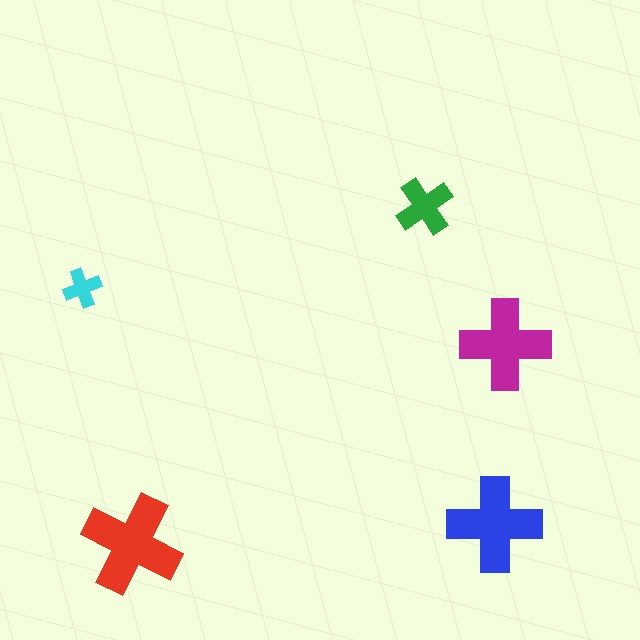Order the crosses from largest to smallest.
the red one, the blue one, the magenta one, the green one, the cyan one.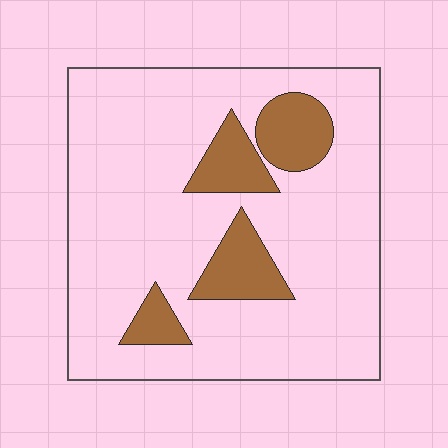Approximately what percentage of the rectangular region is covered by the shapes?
Approximately 15%.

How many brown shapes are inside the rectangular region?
4.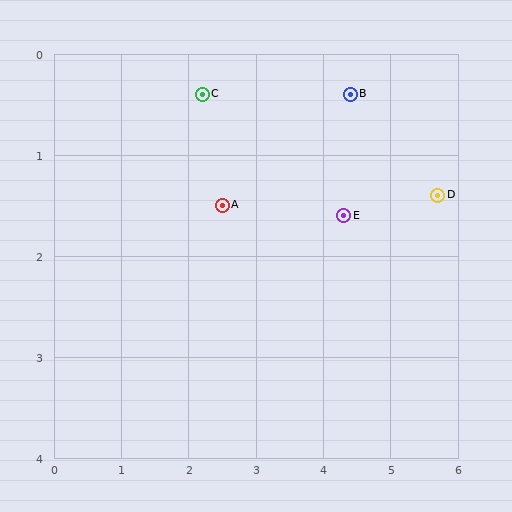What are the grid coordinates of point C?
Point C is at approximately (2.2, 0.4).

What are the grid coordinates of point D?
Point D is at approximately (5.7, 1.4).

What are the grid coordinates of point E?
Point E is at approximately (4.3, 1.6).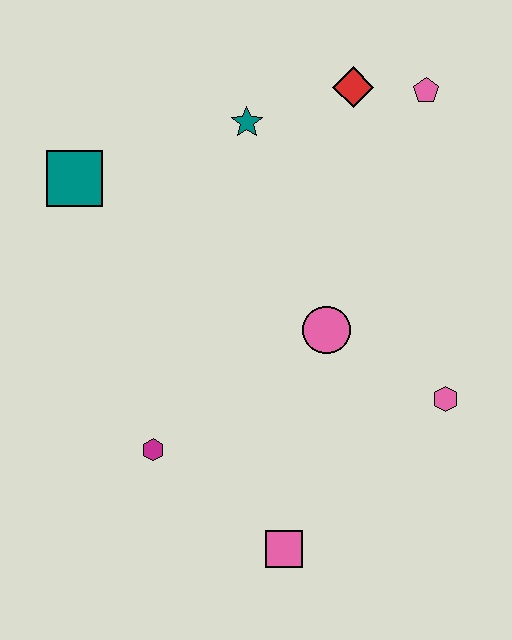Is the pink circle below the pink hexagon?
No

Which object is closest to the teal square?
The teal star is closest to the teal square.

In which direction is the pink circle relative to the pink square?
The pink circle is above the pink square.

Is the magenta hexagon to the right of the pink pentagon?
No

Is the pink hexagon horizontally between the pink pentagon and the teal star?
No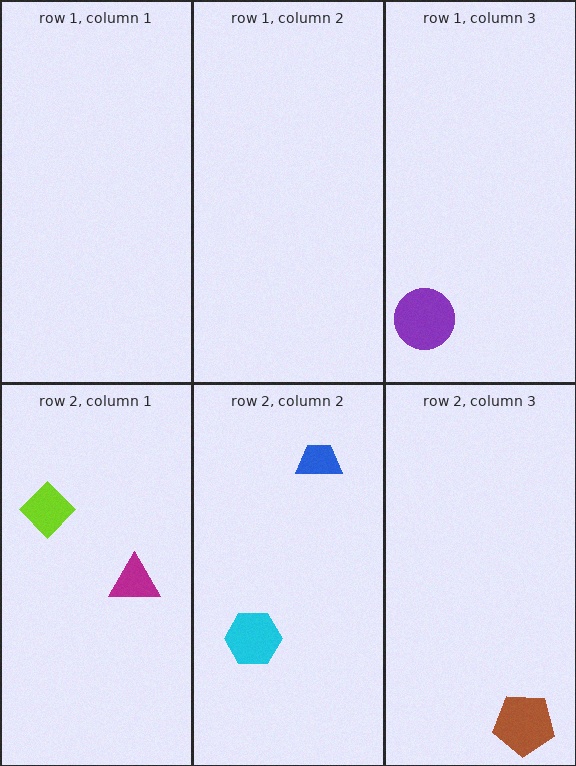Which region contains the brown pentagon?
The row 2, column 3 region.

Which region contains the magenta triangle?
The row 2, column 1 region.